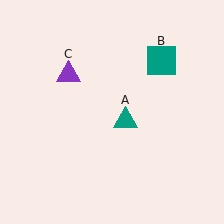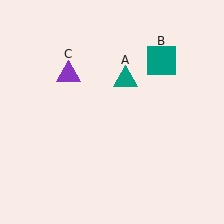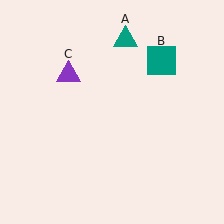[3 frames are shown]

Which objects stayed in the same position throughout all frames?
Teal square (object B) and purple triangle (object C) remained stationary.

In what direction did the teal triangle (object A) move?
The teal triangle (object A) moved up.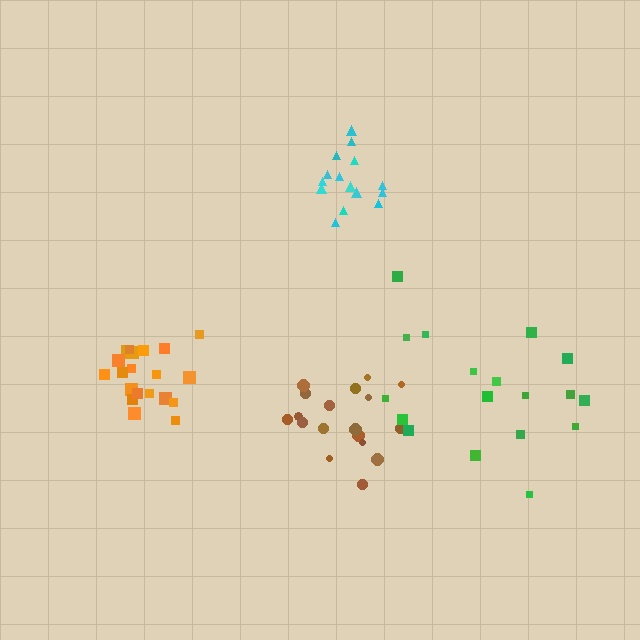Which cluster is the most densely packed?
Orange.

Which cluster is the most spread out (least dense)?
Green.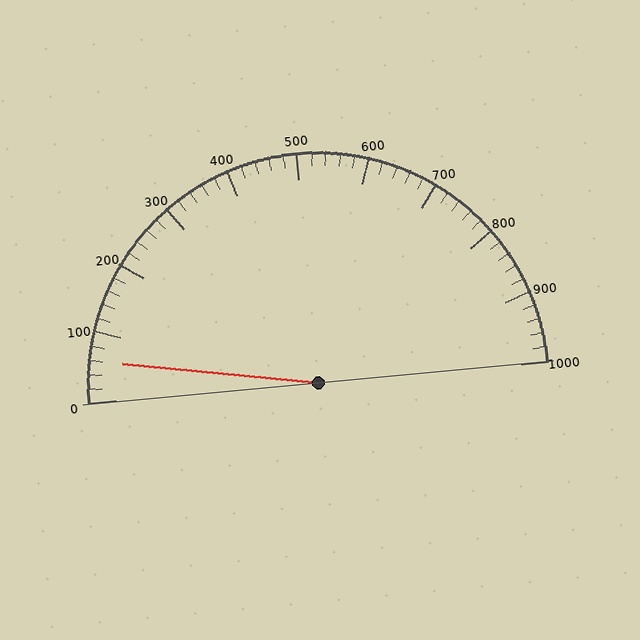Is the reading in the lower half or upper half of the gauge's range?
The reading is in the lower half of the range (0 to 1000).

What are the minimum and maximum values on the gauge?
The gauge ranges from 0 to 1000.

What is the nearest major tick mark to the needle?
The nearest major tick mark is 100.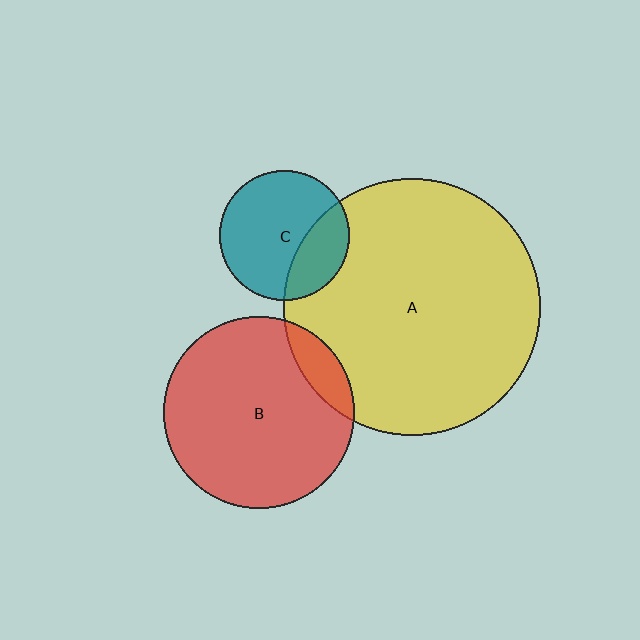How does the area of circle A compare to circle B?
Approximately 1.8 times.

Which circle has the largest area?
Circle A (yellow).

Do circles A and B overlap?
Yes.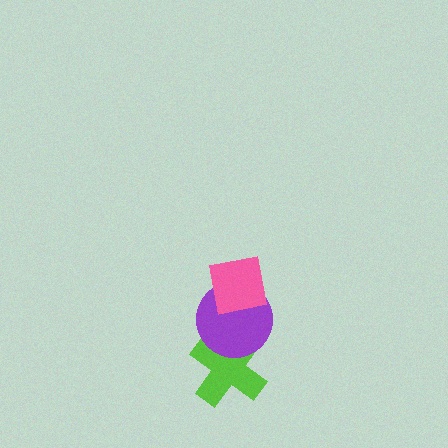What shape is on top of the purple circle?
The pink square is on top of the purple circle.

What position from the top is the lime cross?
The lime cross is 3rd from the top.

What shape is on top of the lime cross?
The purple circle is on top of the lime cross.